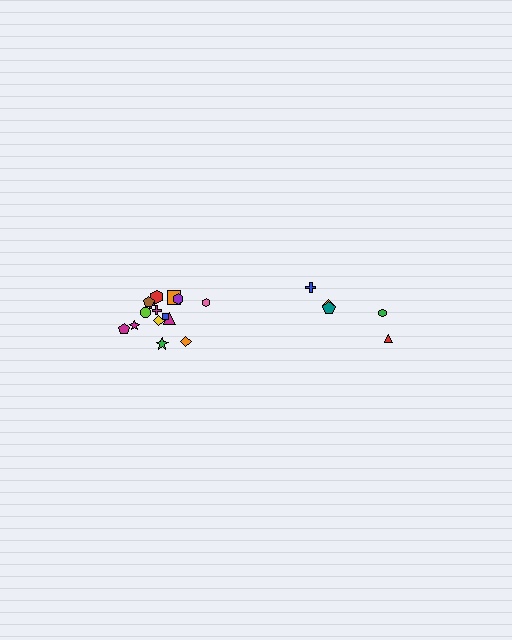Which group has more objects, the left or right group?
The left group.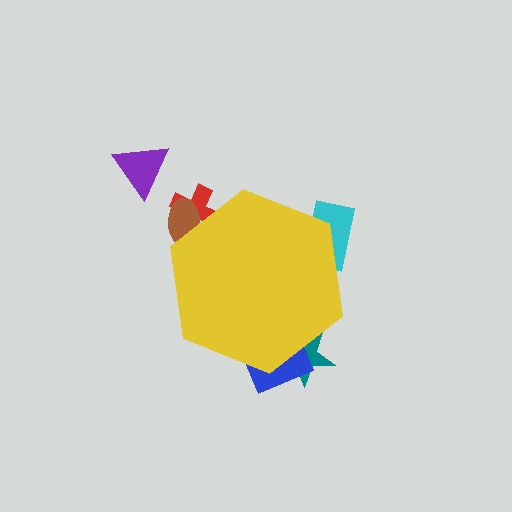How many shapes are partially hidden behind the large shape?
5 shapes are partially hidden.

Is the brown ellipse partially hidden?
Yes, the brown ellipse is partially hidden behind the yellow hexagon.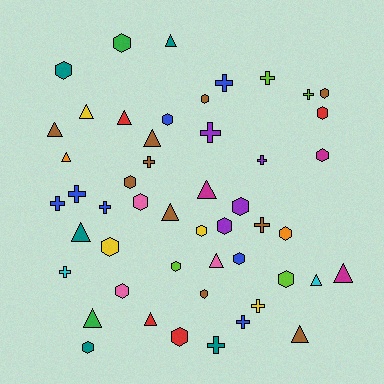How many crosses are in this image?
There are 14 crosses.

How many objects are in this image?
There are 50 objects.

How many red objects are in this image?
There are 4 red objects.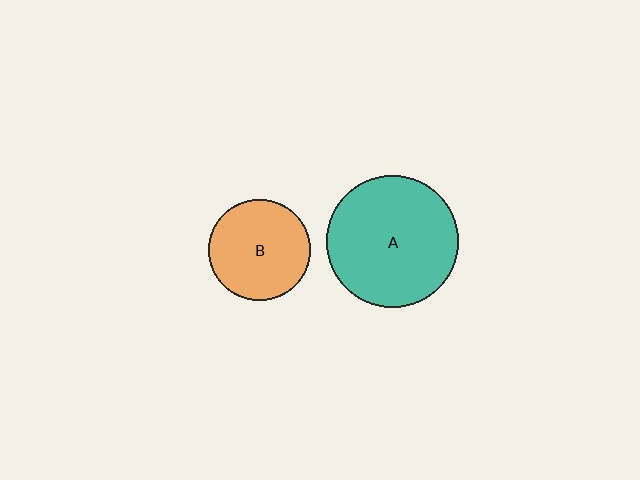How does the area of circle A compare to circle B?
Approximately 1.7 times.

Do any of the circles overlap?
No, none of the circles overlap.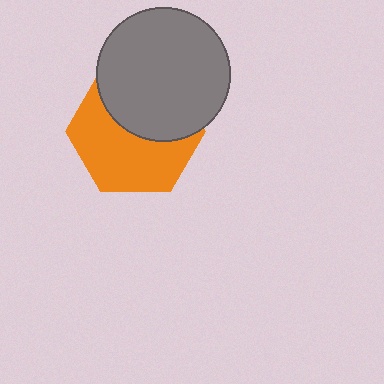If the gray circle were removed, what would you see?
You would see the complete orange hexagon.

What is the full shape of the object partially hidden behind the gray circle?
The partially hidden object is an orange hexagon.